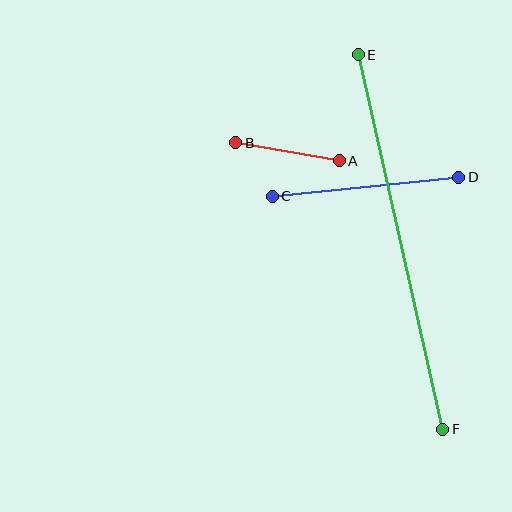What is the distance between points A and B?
The distance is approximately 105 pixels.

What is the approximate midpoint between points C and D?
The midpoint is at approximately (366, 187) pixels.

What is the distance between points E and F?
The distance is approximately 384 pixels.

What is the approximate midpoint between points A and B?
The midpoint is at approximately (288, 152) pixels.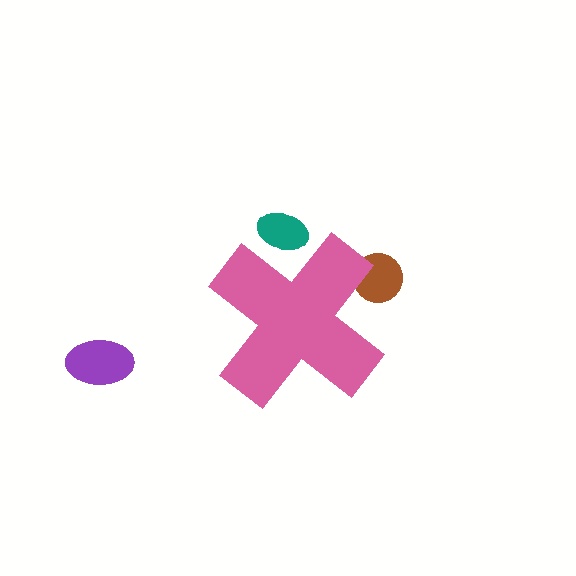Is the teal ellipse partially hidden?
Yes, the teal ellipse is partially hidden behind the pink cross.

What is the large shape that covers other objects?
A pink cross.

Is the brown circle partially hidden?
Yes, the brown circle is partially hidden behind the pink cross.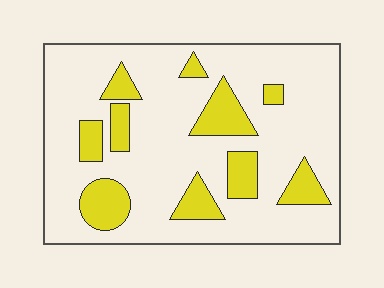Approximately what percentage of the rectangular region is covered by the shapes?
Approximately 20%.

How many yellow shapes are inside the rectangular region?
10.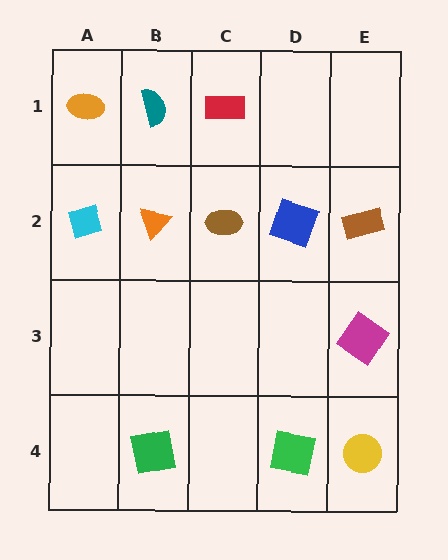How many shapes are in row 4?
3 shapes.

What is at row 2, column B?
An orange triangle.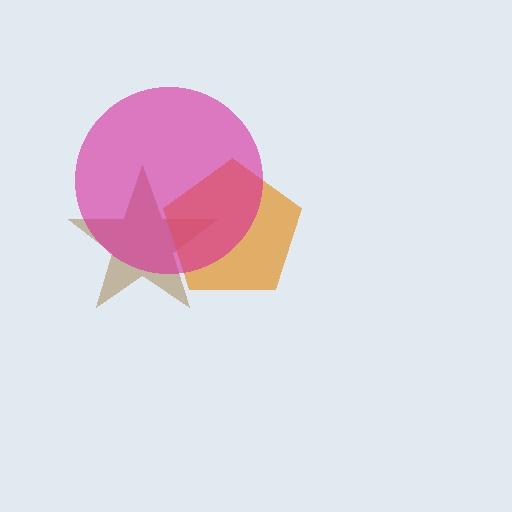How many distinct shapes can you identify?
There are 3 distinct shapes: a brown star, an orange pentagon, a magenta circle.